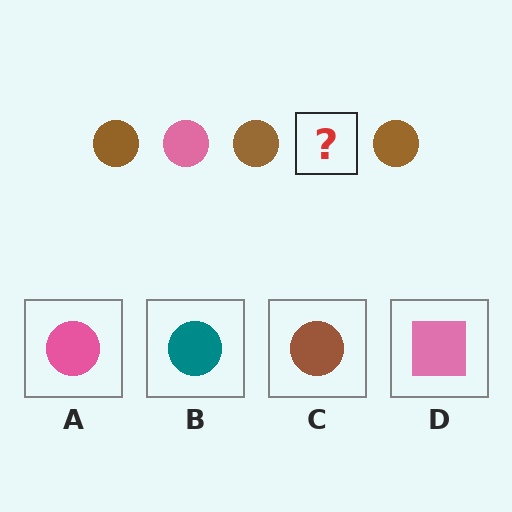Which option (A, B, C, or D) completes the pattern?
A.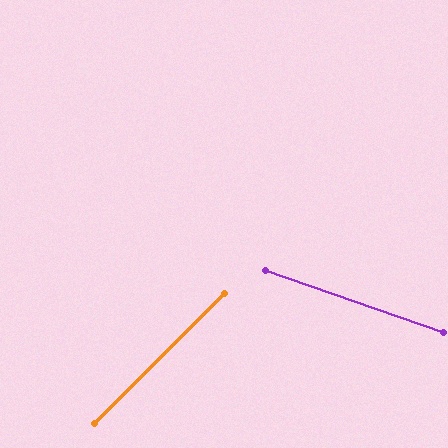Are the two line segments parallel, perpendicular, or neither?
Neither parallel nor perpendicular — they differ by about 64°.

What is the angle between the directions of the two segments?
Approximately 64 degrees.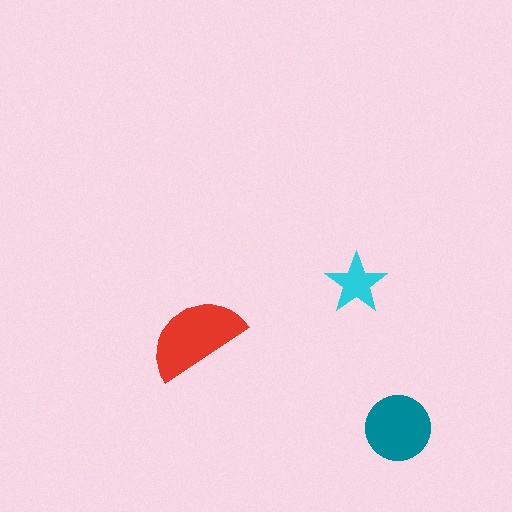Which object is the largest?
The red semicircle.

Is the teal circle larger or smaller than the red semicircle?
Smaller.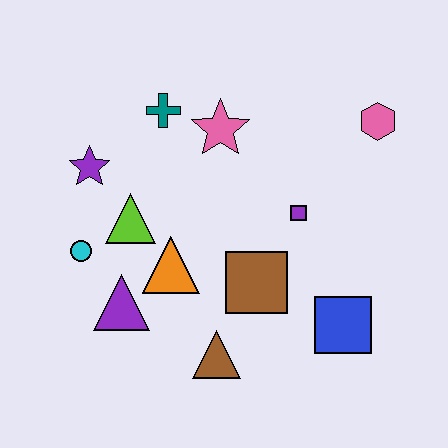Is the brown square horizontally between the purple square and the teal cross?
Yes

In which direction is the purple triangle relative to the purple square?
The purple triangle is to the left of the purple square.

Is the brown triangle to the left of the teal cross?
No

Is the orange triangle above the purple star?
No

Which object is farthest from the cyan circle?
The pink hexagon is farthest from the cyan circle.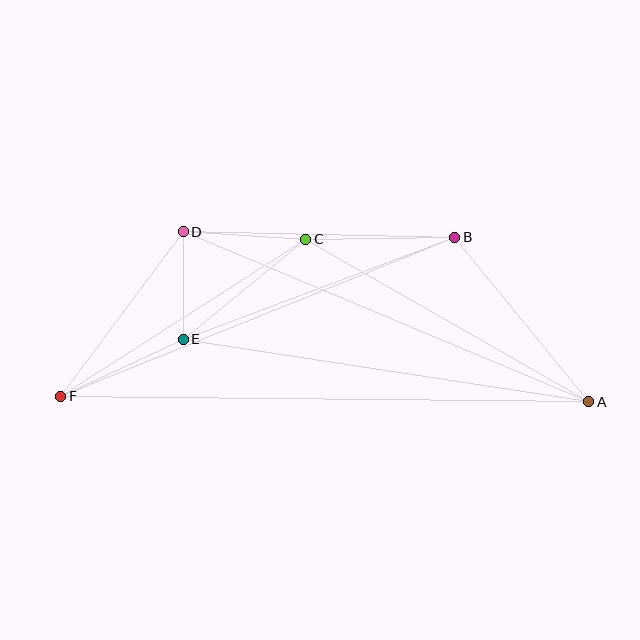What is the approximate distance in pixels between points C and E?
The distance between C and E is approximately 159 pixels.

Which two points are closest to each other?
Points D and E are closest to each other.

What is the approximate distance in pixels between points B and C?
The distance between B and C is approximately 149 pixels.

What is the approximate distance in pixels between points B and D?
The distance between B and D is approximately 272 pixels.